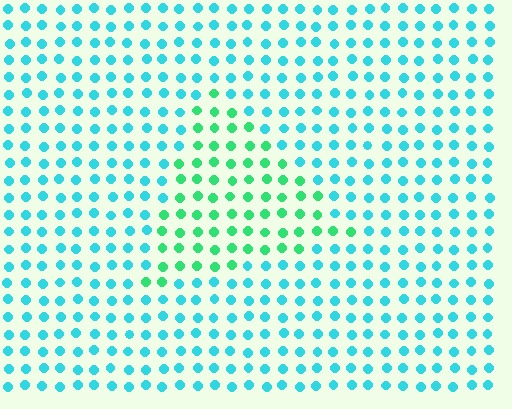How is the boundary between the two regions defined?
The boundary is defined purely by a slight shift in hue (about 41 degrees). Spacing, size, and orientation are identical on both sides.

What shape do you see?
I see a triangle.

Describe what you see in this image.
The image is filled with small cyan elements in a uniform arrangement. A triangle-shaped region is visible where the elements are tinted to a slightly different hue, forming a subtle color boundary.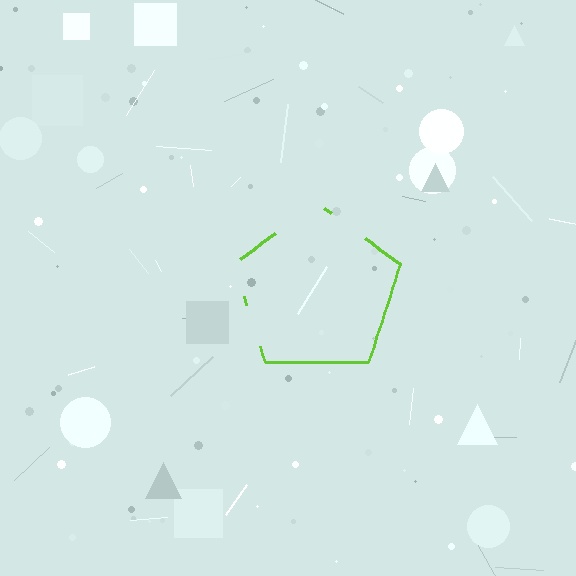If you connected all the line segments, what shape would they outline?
They would outline a pentagon.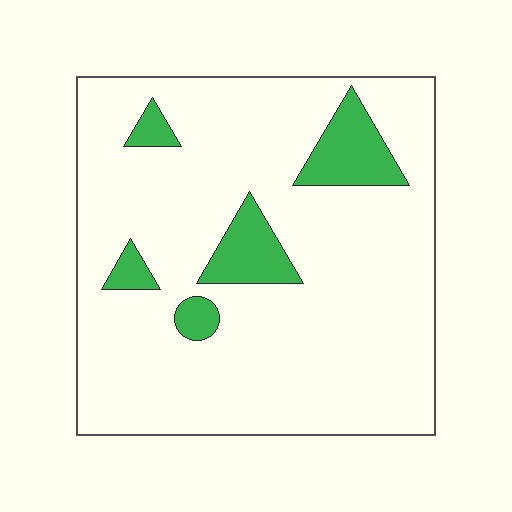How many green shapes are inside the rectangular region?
5.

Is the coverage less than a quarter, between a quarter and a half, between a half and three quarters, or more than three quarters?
Less than a quarter.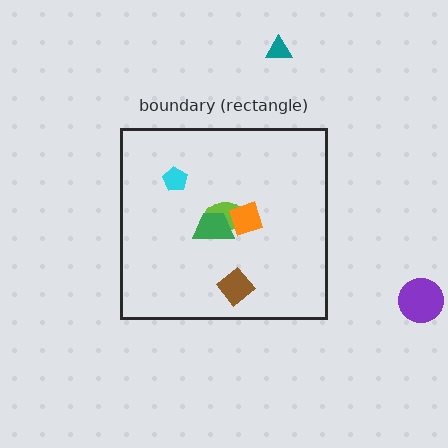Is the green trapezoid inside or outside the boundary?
Inside.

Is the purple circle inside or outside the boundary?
Outside.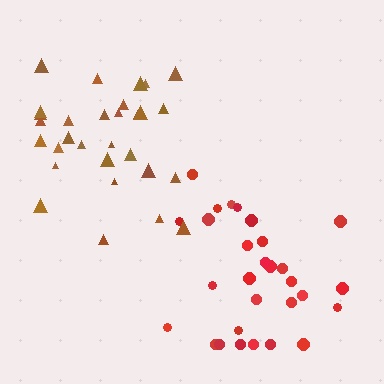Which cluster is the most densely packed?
Brown.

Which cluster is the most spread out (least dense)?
Red.